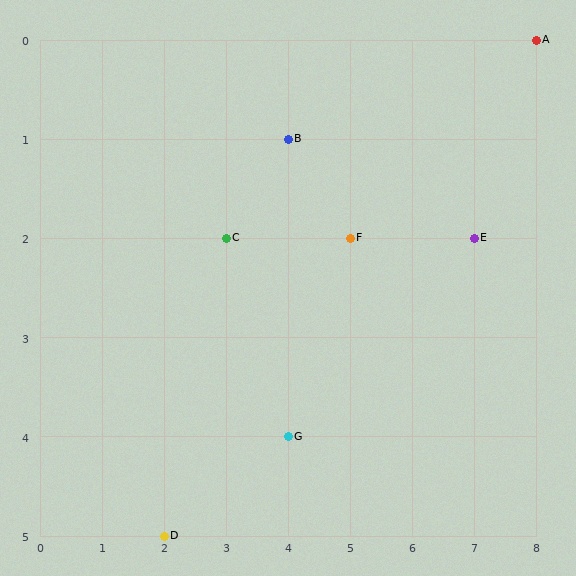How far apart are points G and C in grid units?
Points G and C are 1 column and 2 rows apart (about 2.2 grid units diagonally).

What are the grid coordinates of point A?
Point A is at grid coordinates (8, 0).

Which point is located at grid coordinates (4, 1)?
Point B is at (4, 1).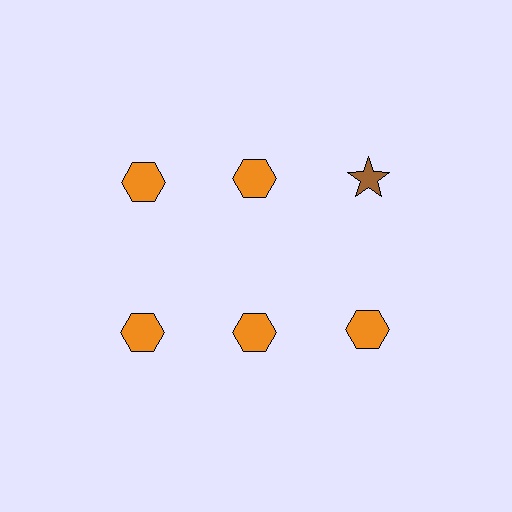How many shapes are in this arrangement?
There are 6 shapes arranged in a grid pattern.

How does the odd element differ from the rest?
It differs in both color (brown instead of orange) and shape (star instead of hexagon).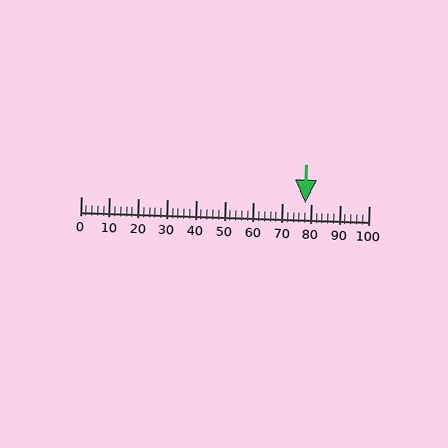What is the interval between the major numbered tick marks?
The major tick marks are spaced 10 units apart.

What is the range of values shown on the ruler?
The ruler shows values from 0 to 100.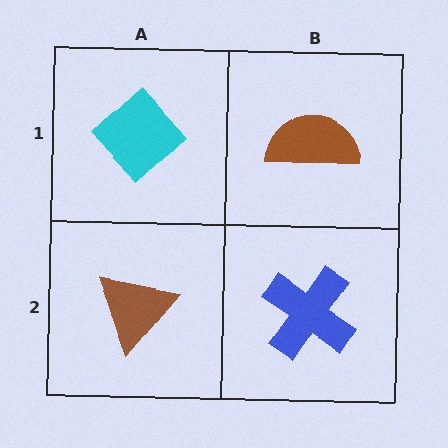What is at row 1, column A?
A cyan diamond.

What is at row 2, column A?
A brown triangle.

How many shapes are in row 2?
2 shapes.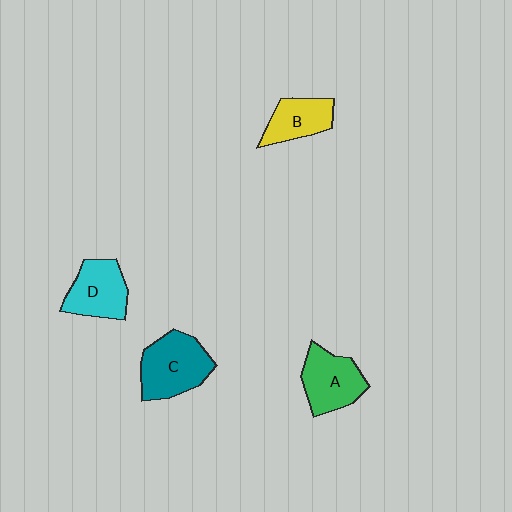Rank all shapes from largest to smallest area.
From largest to smallest: C (teal), A (green), D (cyan), B (yellow).